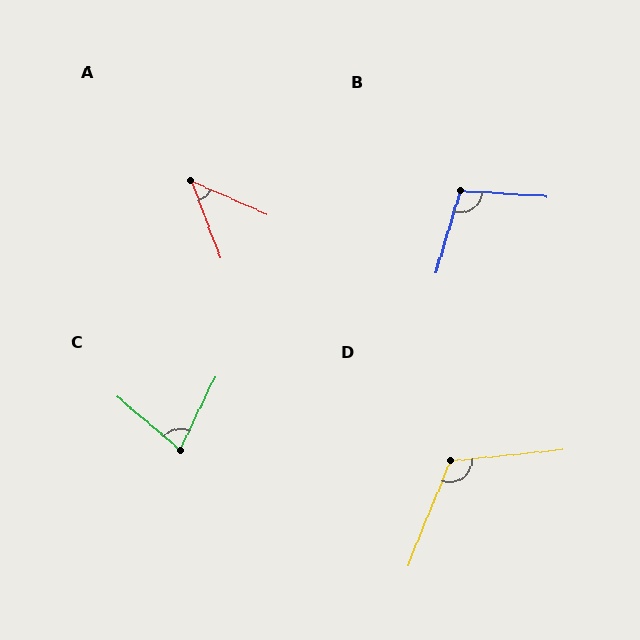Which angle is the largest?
D, at approximately 118 degrees.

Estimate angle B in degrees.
Approximately 102 degrees.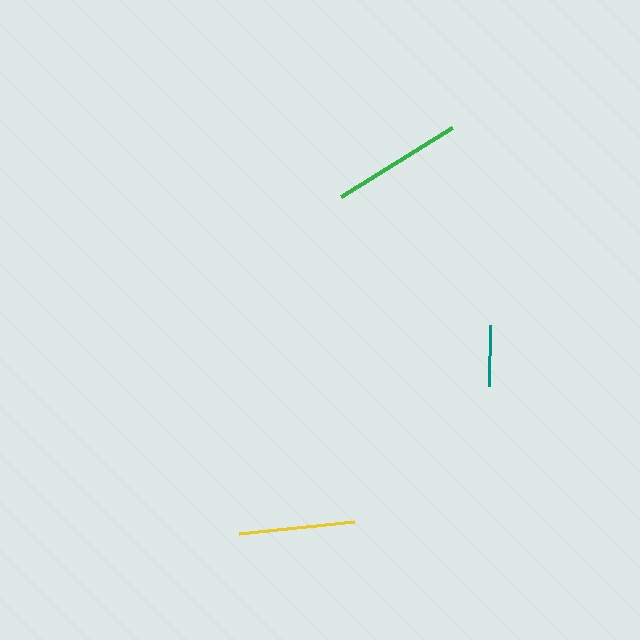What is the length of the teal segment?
The teal segment is approximately 61 pixels long.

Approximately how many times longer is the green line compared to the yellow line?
The green line is approximately 1.1 times the length of the yellow line.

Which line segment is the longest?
The green line is the longest at approximately 131 pixels.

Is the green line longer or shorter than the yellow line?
The green line is longer than the yellow line.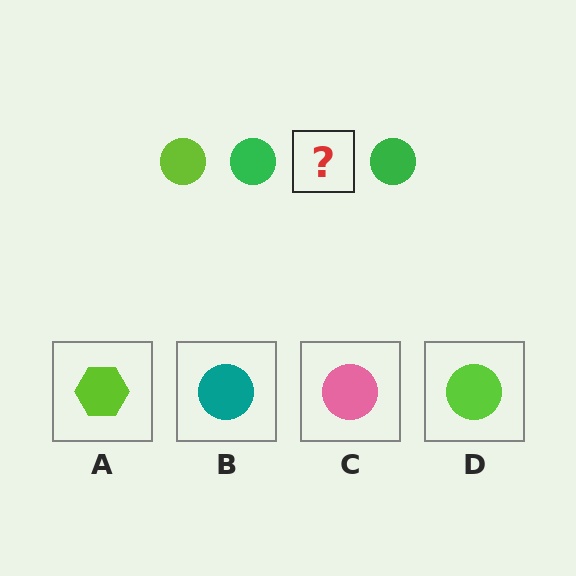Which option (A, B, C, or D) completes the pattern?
D.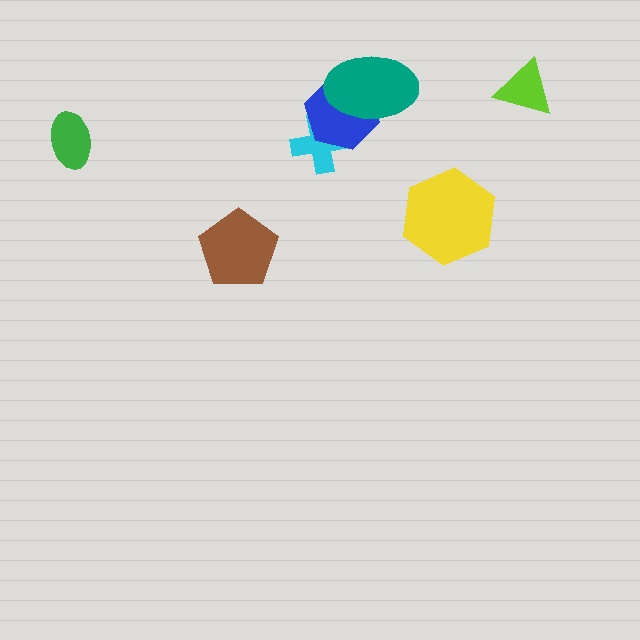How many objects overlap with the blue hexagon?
2 objects overlap with the blue hexagon.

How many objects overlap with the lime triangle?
0 objects overlap with the lime triangle.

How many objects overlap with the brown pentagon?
0 objects overlap with the brown pentagon.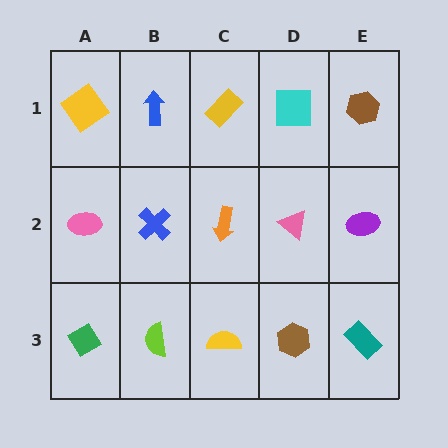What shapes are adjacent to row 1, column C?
An orange arrow (row 2, column C), a blue arrow (row 1, column B), a cyan square (row 1, column D).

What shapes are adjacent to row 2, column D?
A cyan square (row 1, column D), a brown hexagon (row 3, column D), an orange arrow (row 2, column C), a purple ellipse (row 2, column E).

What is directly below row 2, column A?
A green diamond.